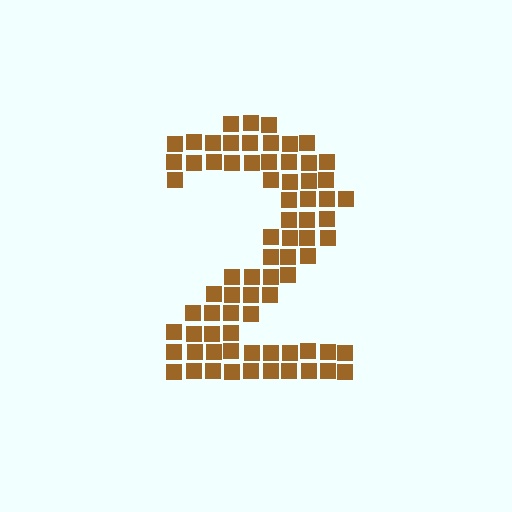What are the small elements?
The small elements are squares.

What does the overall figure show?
The overall figure shows the digit 2.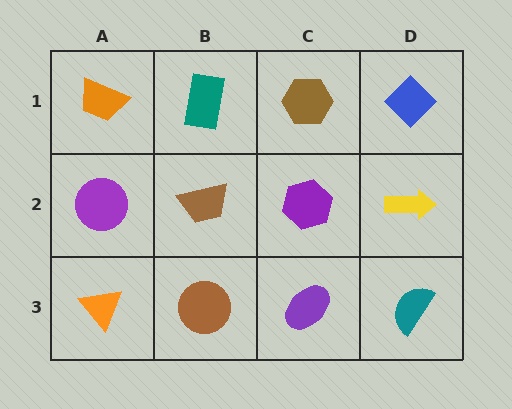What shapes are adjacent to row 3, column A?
A purple circle (row 2, column A), a brown circle (row 3, column B).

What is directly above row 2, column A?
An orange trapezoid.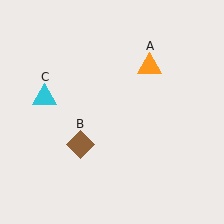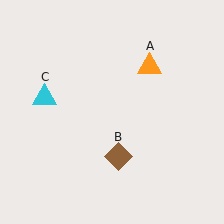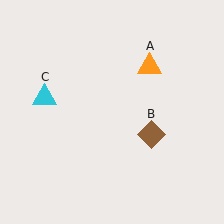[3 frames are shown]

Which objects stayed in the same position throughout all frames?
Orange triangle (object A) and cyan triangle (object C) remained stationary.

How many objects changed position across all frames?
1 object changed position: brown diamond (object B).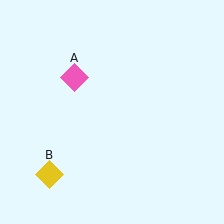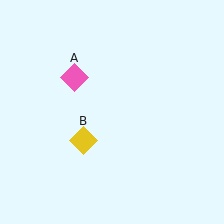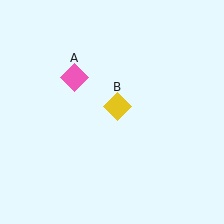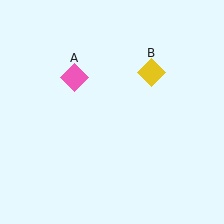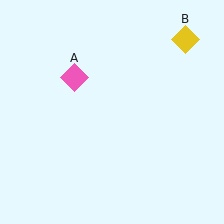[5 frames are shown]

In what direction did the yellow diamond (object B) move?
The yellow diamond (object B) moved up and to the right.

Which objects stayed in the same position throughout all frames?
Pink diamond (object A) remained stationary.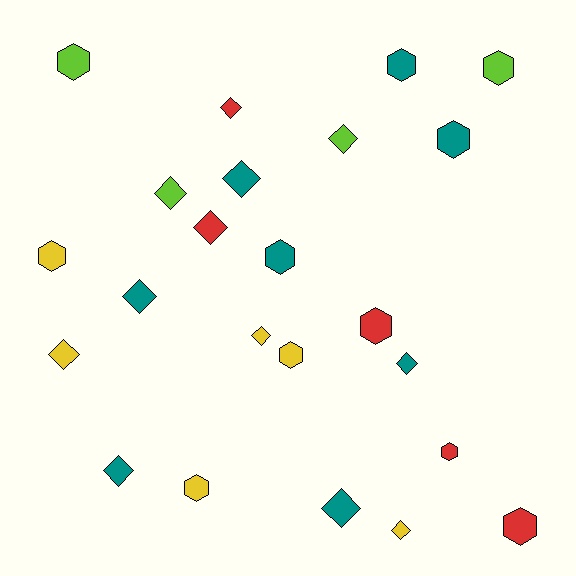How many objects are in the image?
There are 23 objects.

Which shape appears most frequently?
Diamond, with 12 objects.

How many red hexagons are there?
There are 3 red hexagons.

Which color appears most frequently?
Teal, with 8 objects.